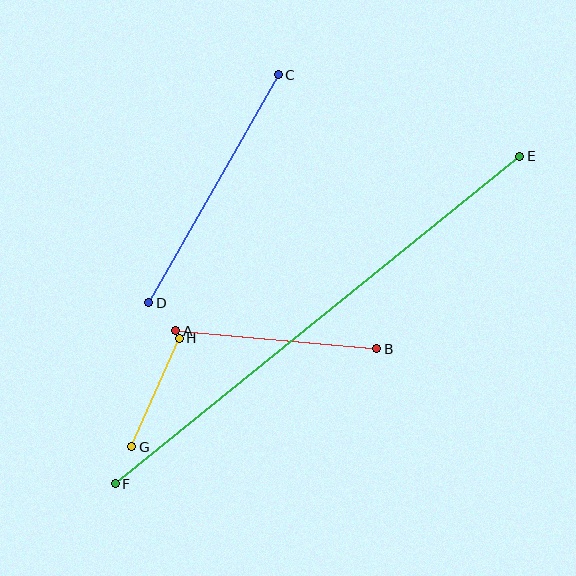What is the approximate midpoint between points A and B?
The midpoint is at approximately (276, 340) pixels.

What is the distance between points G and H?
The distance is approximately 118 pixels.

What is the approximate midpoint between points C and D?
The midpoint is at approximately (214, 189) pixels.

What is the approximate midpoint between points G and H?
The midpoint is at approximately (156, 392) pixels.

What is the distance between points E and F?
The distance is approximately 520 pixels.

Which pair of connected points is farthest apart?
Points E and F are farthest apart.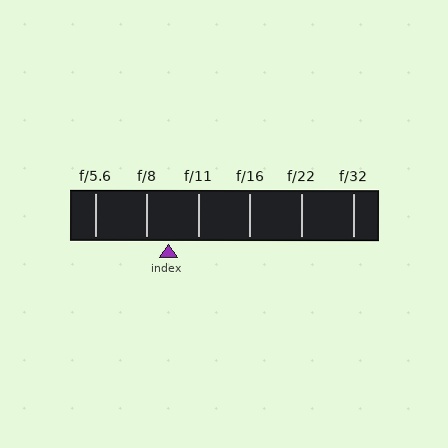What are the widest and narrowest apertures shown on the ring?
The widest aperture shown is f/5.6 and the narrowest is f/32.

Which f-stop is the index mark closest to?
The index mark is closest to f/8.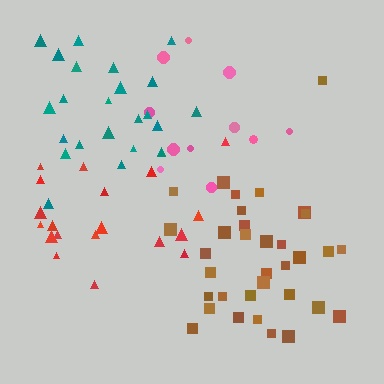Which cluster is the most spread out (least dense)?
Pink.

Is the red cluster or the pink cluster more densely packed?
Red.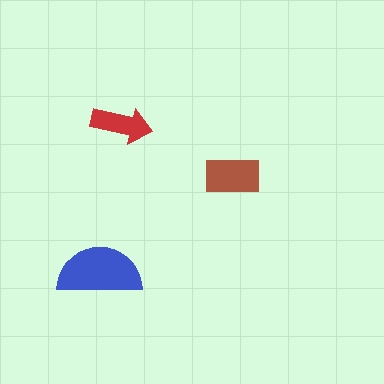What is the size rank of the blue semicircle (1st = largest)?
1st.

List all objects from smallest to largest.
The red arrow, the brown rectangle, the blue semicircle.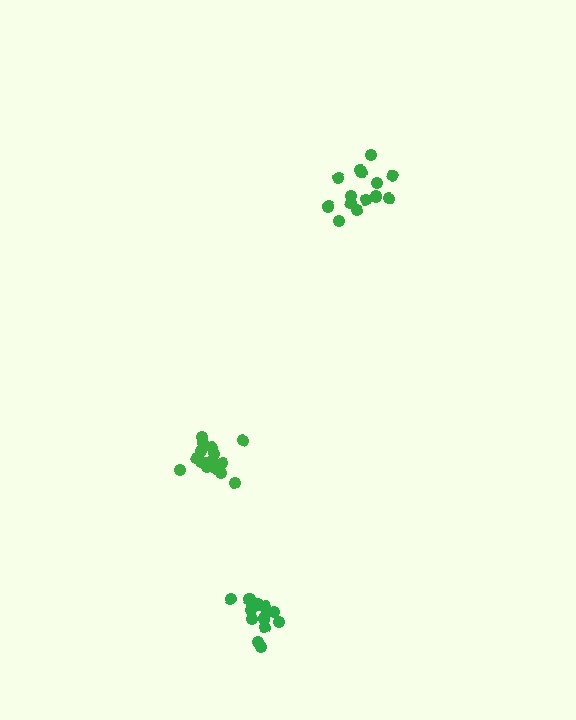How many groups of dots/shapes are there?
There are 3 groups.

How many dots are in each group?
Group 1: 16 dots, Group 2: 16 dots, Group 3: 14 dots (46 total).